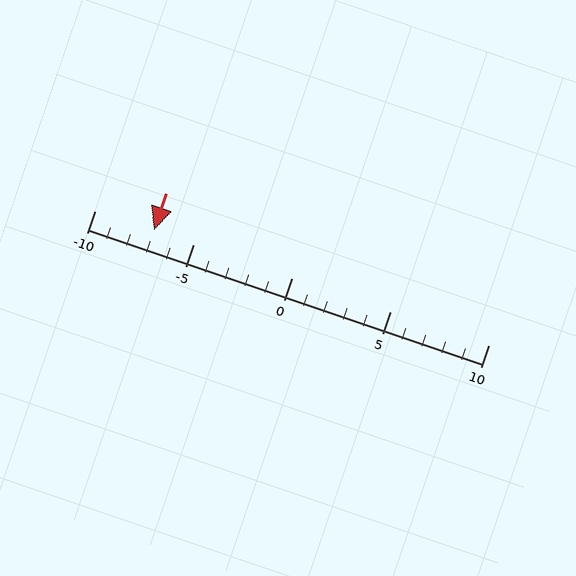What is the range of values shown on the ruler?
The ruler shows values from -10 to 10.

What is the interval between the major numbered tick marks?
The major tick marks are spaced 5 units apart.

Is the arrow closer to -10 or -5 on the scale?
The arrow is closer to -5.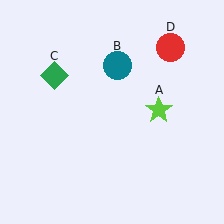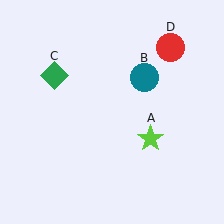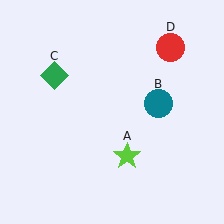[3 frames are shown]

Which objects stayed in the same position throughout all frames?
Green diamond (object C) and red circle (object D) remained stationary.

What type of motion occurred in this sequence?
The lime star (object A), teal circle (object B) rotated clockwise around the center of the scene.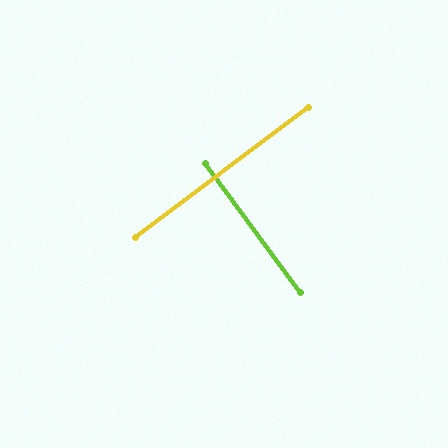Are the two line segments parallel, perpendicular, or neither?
Perpendicular — they meet at approximately 89°.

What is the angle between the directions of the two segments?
Approximately 89 degrees.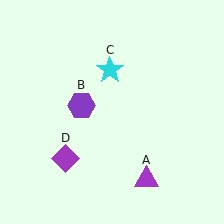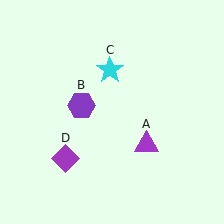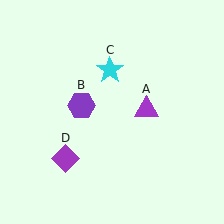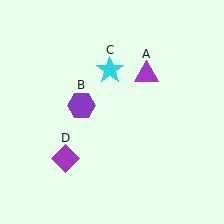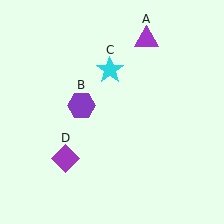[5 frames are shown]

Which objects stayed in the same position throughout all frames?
Purple hexagon (object B) and cyan star (object C) and purple diamond (object D) remained stationary.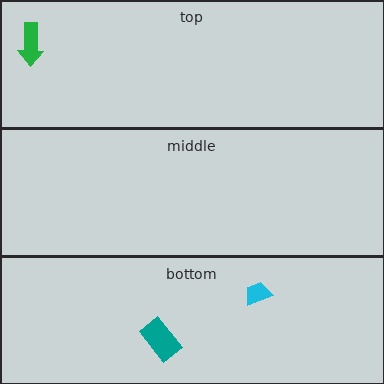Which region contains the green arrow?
The top region.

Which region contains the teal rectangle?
The bottom region.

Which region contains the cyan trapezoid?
The bottom region.